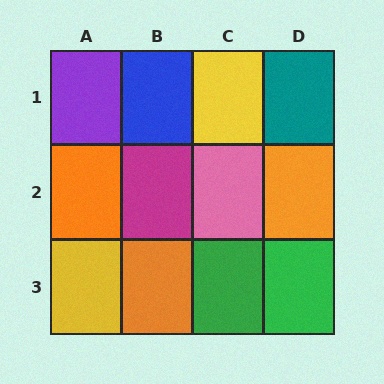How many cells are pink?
1 cell is pink.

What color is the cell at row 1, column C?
Yellow.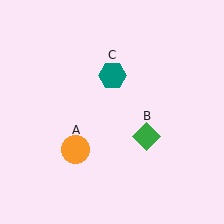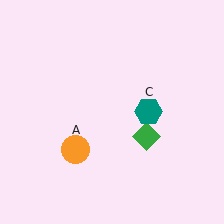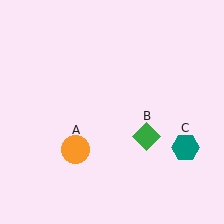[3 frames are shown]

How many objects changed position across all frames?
1 object changed position: teal hexagon (object C).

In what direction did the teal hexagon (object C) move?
The teal hexagon (object C) moved down and to the right.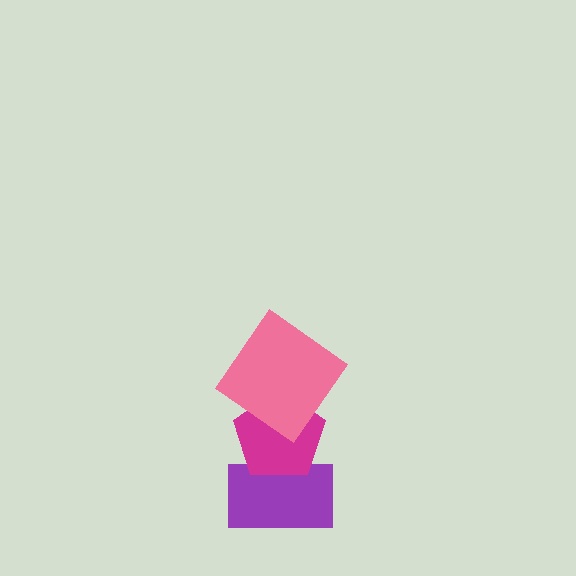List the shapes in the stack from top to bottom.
From top to bottom: the pink diamond, the magenta pentagon, the purple rectangle.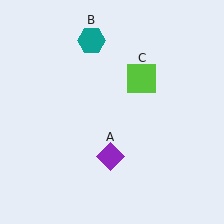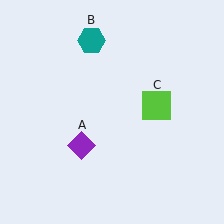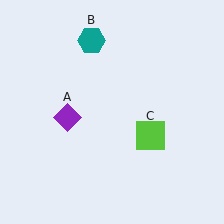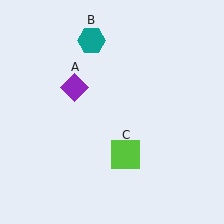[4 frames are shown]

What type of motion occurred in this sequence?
The purple diamond (object A), lime square (object C) rotated clockwise around the center of the scene.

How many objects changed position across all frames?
2 objects changed position: purple diamond (object A), lime square (object C).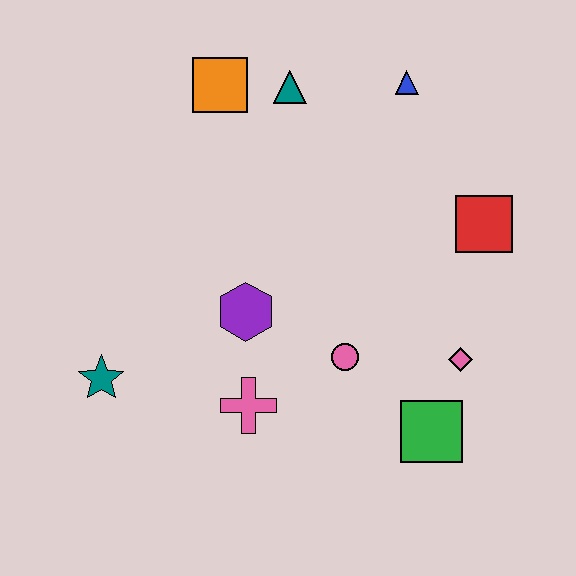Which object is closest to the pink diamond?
The green square is closest to the pink diamond.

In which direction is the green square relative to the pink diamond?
The green square is below the pink diamond.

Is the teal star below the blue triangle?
Yes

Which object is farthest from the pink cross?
The blue triangle is farthest from the pink cross.